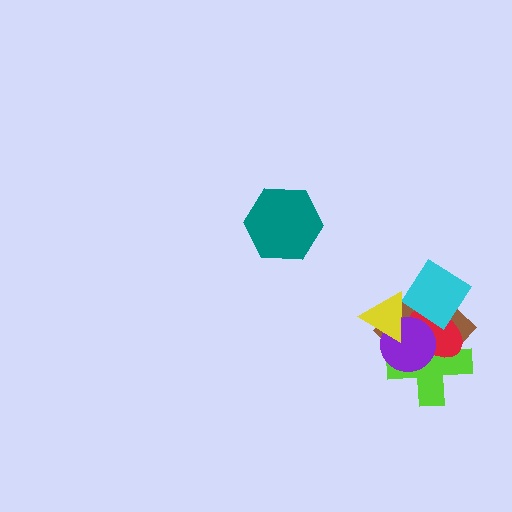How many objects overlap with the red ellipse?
5 objects overlap with the red ellipse.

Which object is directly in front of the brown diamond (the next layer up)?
The lime cross is directly in front of the brown diamond.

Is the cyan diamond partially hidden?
Yes, it is partially covered by another shape.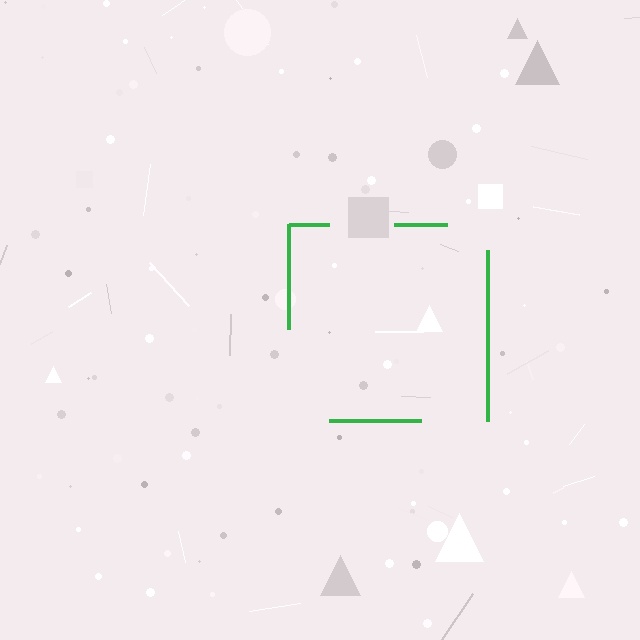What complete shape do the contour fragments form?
The contour fragments form a square.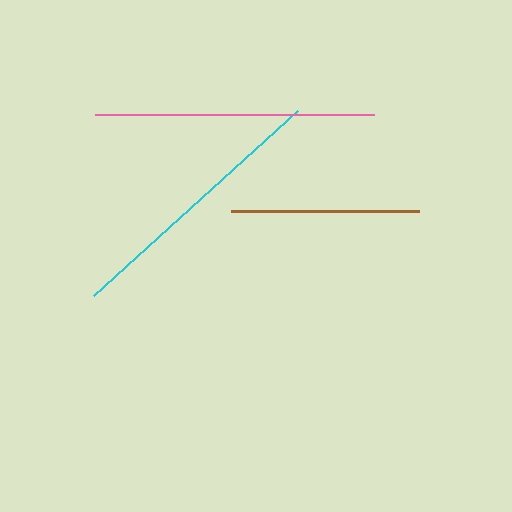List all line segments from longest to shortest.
From longest to shortest: pink, cyan, brown.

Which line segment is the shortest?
The brown line is the shortest at approximately 188 pixels.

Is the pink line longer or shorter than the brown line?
The pink line is longer than the brown line.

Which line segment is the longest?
The pink line is the longest at approximately 279 pixels.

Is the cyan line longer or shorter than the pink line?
The pink line is longer than the cyan line.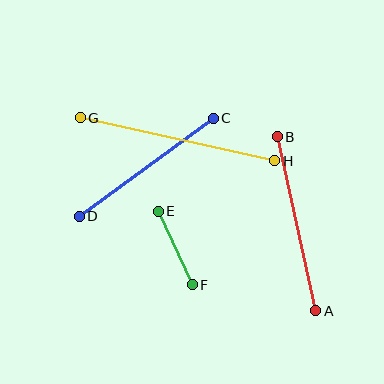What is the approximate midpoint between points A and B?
The midpoint is at approximately (296, 224) pixels.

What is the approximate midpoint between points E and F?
The midpoint is at approximately (175, 248) pixels.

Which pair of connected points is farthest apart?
Points G and H are farthest apart.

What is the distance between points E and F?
The distance is approximately 81 pixels.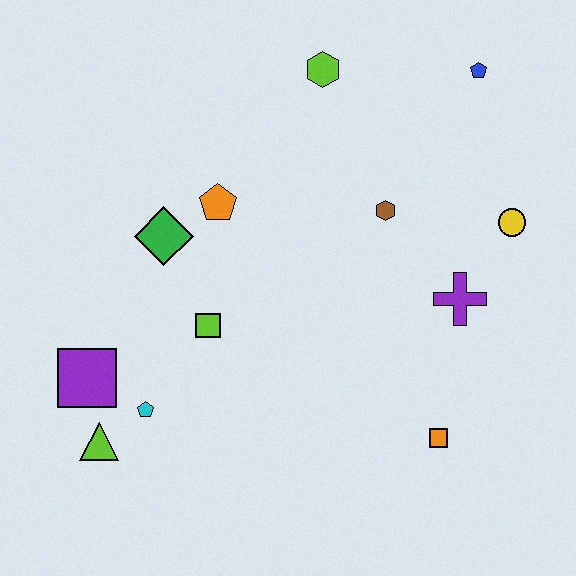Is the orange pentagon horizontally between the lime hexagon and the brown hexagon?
No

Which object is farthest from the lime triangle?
The blue pentagon is farthest from the lime triangle.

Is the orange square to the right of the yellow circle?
No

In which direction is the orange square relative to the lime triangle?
The orange square is to the right of the lime triangle.